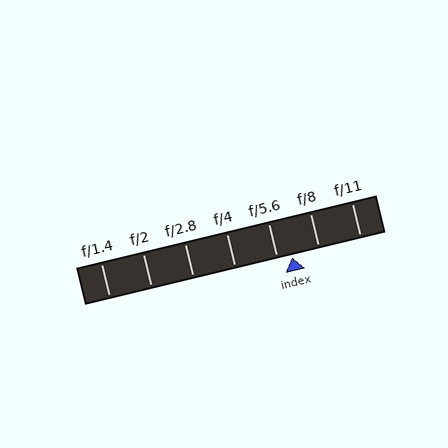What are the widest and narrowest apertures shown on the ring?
The widest aperture shown is f/1.4 and the narrowest is f/11.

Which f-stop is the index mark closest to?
The index mark is closest to f/5.6.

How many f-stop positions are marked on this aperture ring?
There are 7 f-stop positions marked.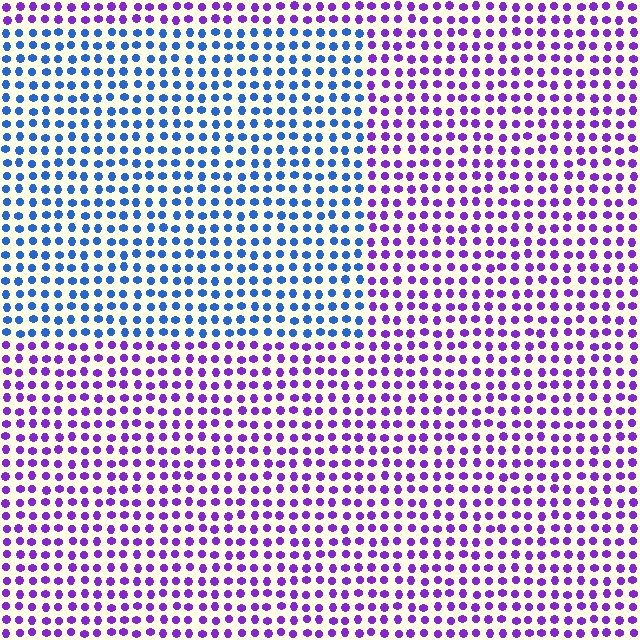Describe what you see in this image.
The image is filled with small purple elements in a uniform arrangement. A rectangle-shaped region is visible where the elements are tinted to a slightly different hue, forming a subtle color boundary.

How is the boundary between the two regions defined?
The boundary is defined purely by a slight shift in hue (about 57 degrees). Spacing, size, and orientation are identical on both sides.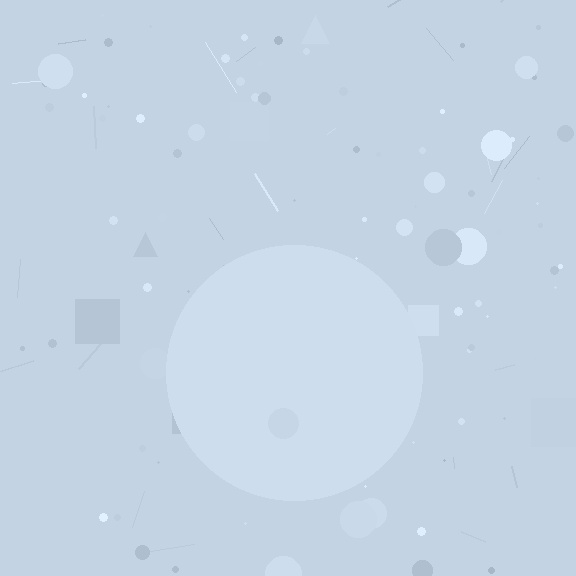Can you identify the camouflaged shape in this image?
The camouflaged shape is a circle.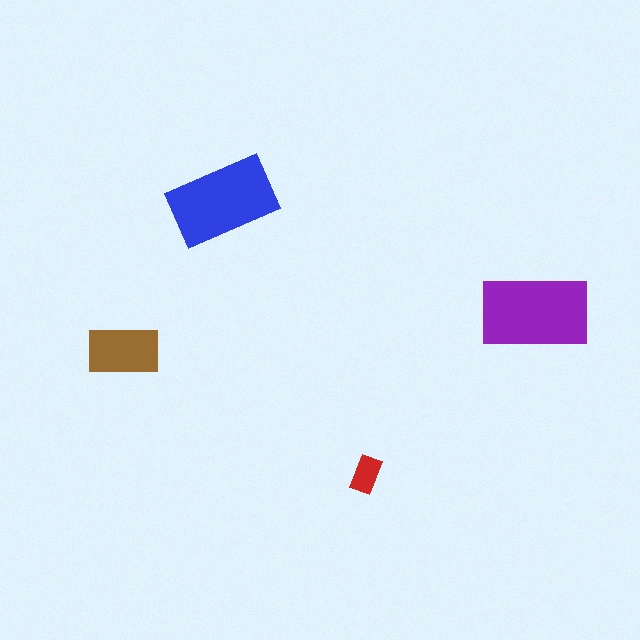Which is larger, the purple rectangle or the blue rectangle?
The purple one.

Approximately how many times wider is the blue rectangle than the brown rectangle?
About 1.5 times wider.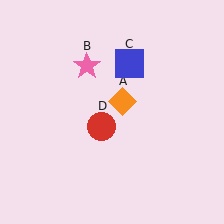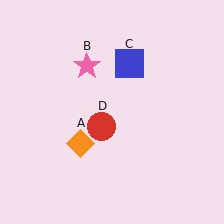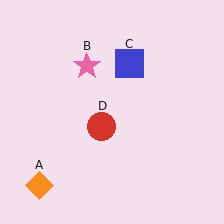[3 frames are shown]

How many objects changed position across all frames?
1 object changed position: orange diamond (object A).